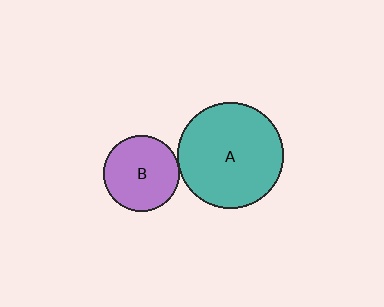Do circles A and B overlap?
Yes.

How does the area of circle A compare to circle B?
Approximately 1.9 times.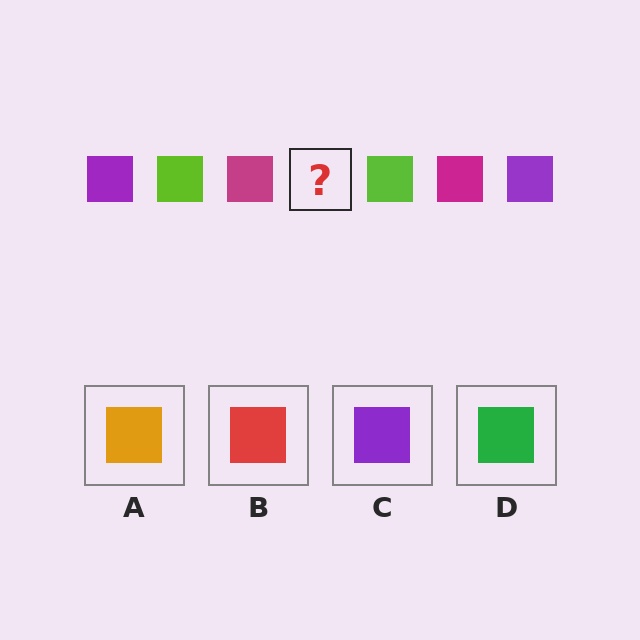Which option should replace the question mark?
Option C.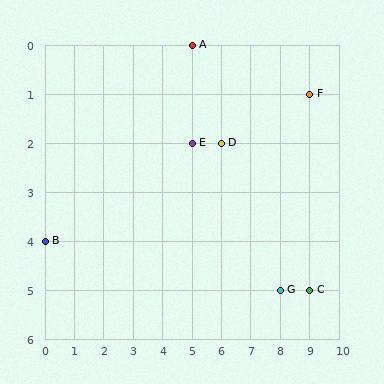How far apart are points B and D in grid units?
Points B and D are 6 columns and 2 rows apart (about 6.3 grid units diagonally).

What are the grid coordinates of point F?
Point F is at grid coordinates (9, 1).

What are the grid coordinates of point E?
Point E is at grid coordinates (5, 2).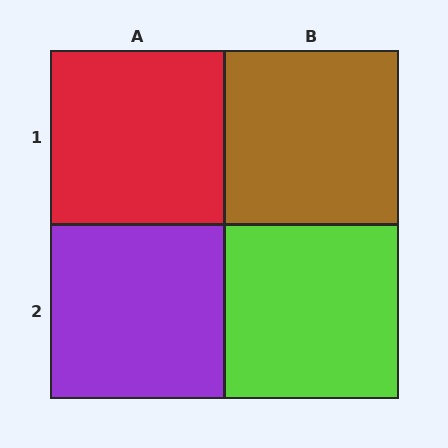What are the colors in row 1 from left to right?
Red, brown.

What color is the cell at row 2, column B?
Lime.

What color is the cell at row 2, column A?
Purple.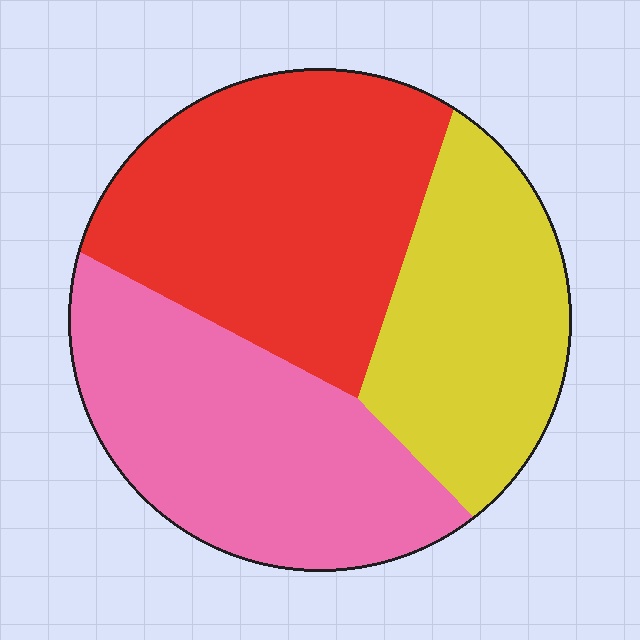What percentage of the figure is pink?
Pink takes up between a quarter and a half of the figure.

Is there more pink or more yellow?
Pink.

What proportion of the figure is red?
Red covers 38% of the figure.